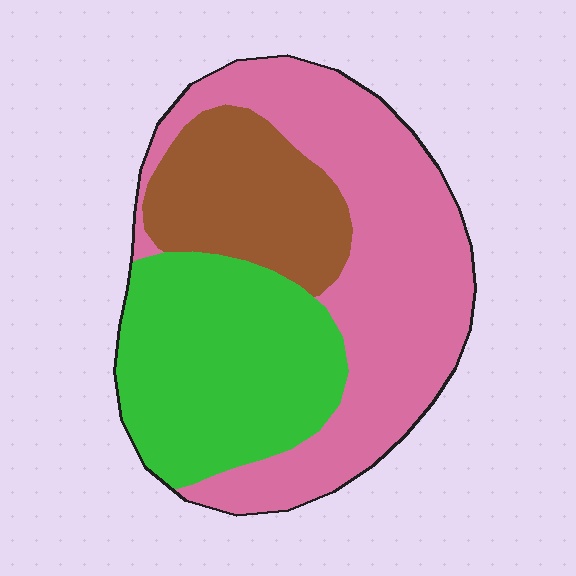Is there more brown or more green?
Green.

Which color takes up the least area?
Brown, at roughly 20%.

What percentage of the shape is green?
Green covers 33% of the shape.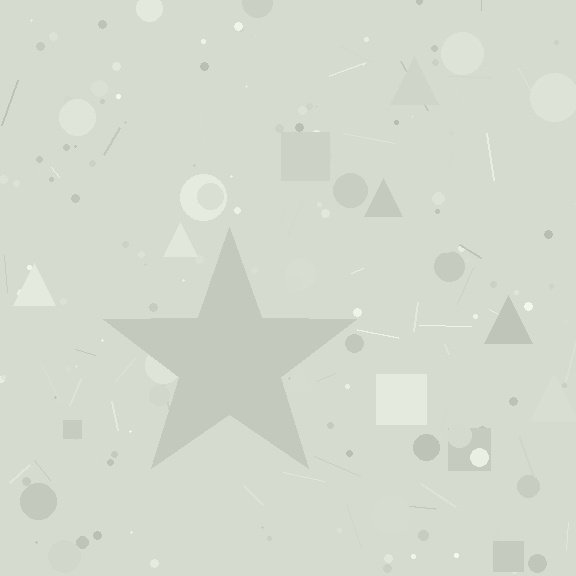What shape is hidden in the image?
A star is hidden in the image.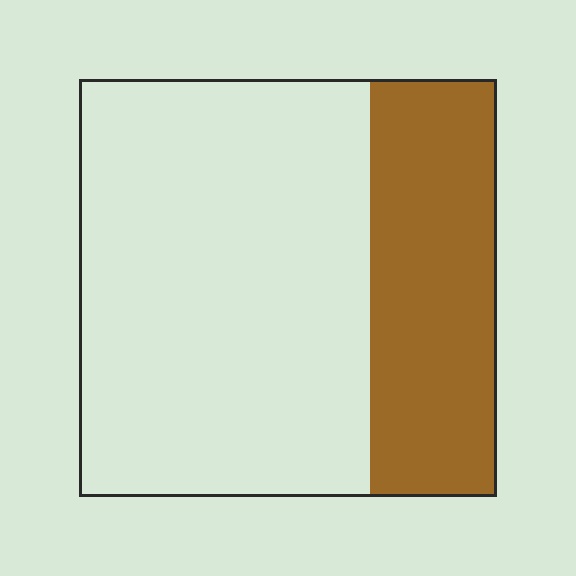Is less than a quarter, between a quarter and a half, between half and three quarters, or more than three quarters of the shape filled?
Between a quarter and a half.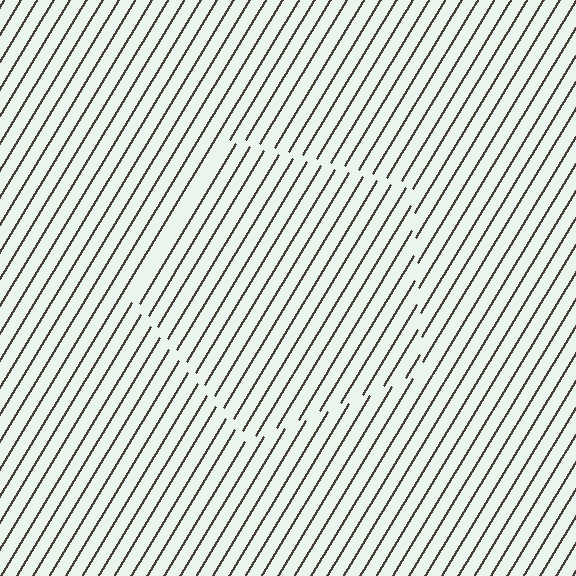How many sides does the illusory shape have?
5 sides — the line-ends trace a pentagon.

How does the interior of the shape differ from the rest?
The interior of the shape contains the same grating, shifted by half a period — the contour is defined by the phase discontinuity where line-ends from the inner and outer gratings abut.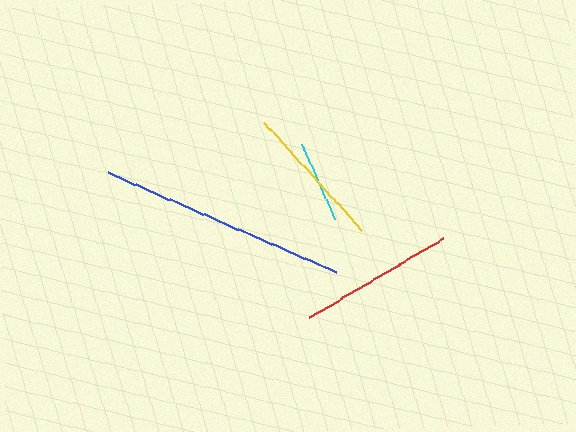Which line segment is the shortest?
The cyan line is the shortest at approximately 83 pixels.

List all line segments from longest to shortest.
From longest to shortest: blue, red, yellow, cyan.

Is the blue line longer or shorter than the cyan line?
The blue line is longer than the cyan line.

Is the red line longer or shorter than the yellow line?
The red line is longer than the yellow line.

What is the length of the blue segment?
The blue segment is approximately 248 pixels long.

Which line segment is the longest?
The blue line is the longest at approximately 248 pixels.